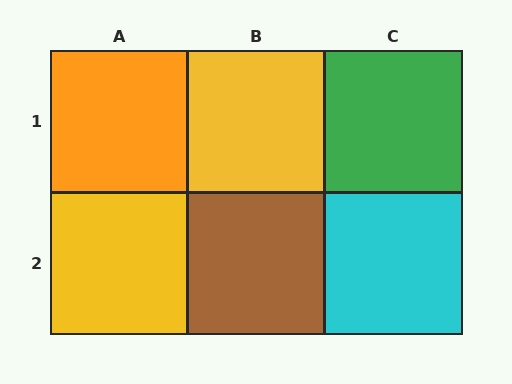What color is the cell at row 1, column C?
Green.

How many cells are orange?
1 cell is orange.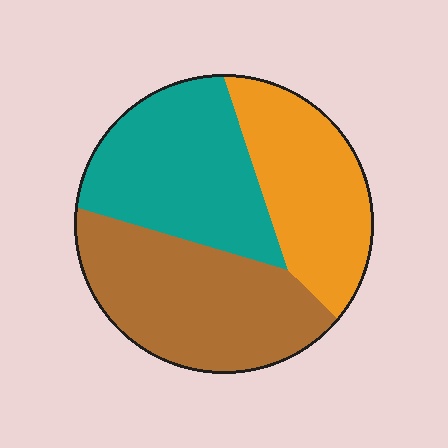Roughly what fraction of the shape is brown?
Brown covers roughly 35% of the shape.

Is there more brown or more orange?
Brown.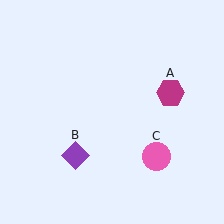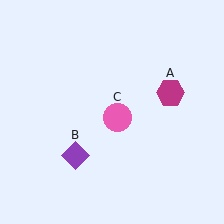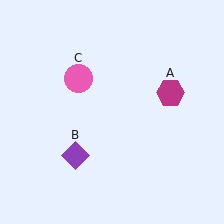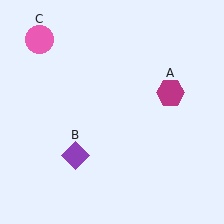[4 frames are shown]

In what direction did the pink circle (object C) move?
The pink circle (object C) moved up and to the left.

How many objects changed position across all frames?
1 object changed position: pink circle (object C).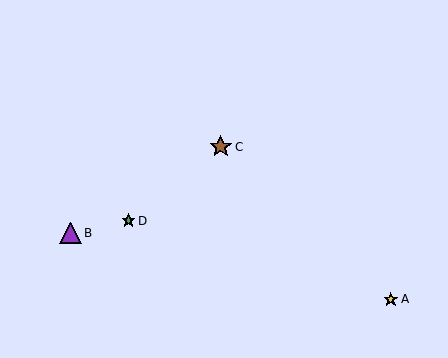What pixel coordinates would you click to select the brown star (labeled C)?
Click at (221, 147) to select the brown star C.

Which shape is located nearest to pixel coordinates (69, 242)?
The purple triangle (labeled B) at (71, 233) is nearest to that location.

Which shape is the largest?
The brown star (labeled C) is the largest.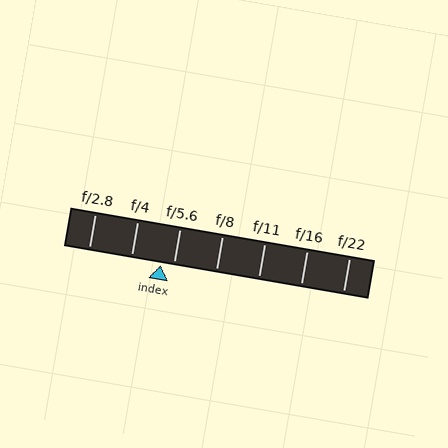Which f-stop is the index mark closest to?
The index mark is closest to f/5.6.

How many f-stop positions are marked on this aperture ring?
There are 7 f-stop positions marked.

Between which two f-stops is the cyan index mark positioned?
The index mark is between f/4 and f/5.6.